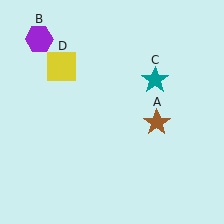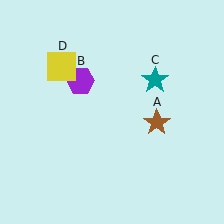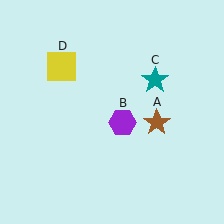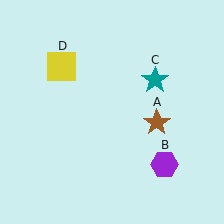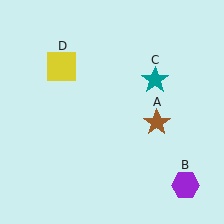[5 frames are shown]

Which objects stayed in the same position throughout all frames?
Brown star (object A) and teal star (object C) and yellow square (object D) remained stationary.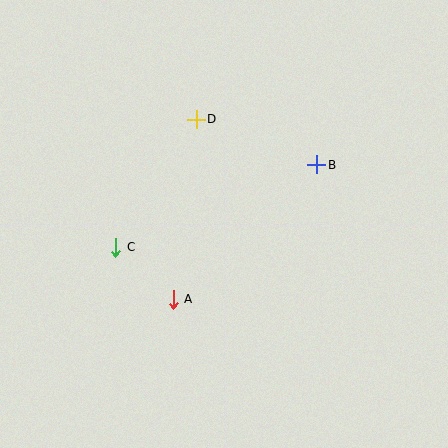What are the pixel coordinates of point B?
Point B is at (317, 165).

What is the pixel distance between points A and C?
The distance between A and C is 78 pixels.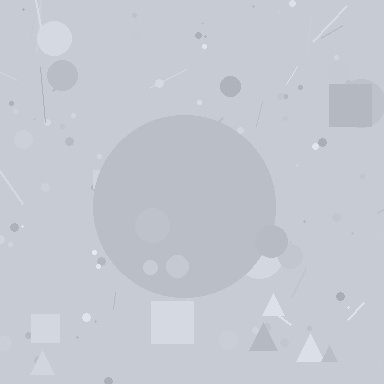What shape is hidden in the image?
A circle is hidden in the image.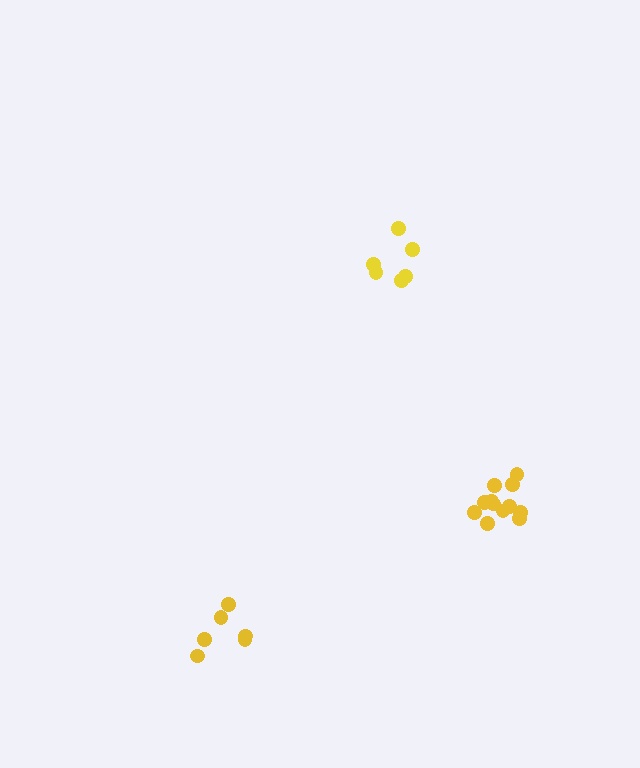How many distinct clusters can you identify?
There are 3 distinct clusters.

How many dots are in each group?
Group 1: 6 dots, Group 2: 6 dots, Group 3: 12 dots (24 total).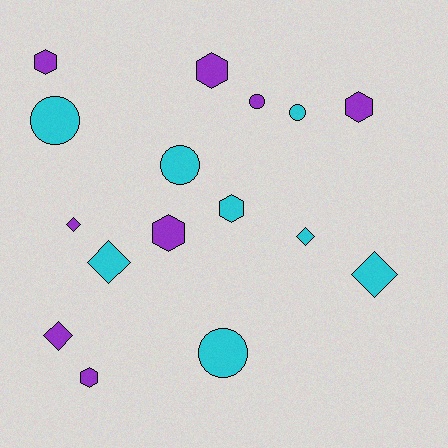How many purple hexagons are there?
There are 5 purple hexagons.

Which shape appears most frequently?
Hexagon, with 6 objects.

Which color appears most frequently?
Purple, with 8 objects.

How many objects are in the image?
There are 16 objects.